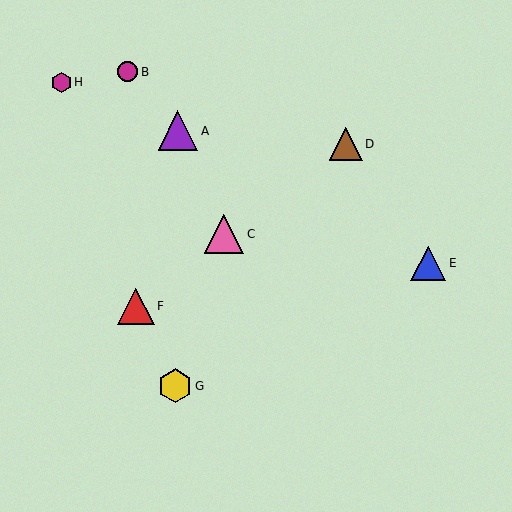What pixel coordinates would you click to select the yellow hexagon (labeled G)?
Click at (175, 386) to select the yellow hexagon G.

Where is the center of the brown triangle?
The center of the brown triangle is at (346, 144).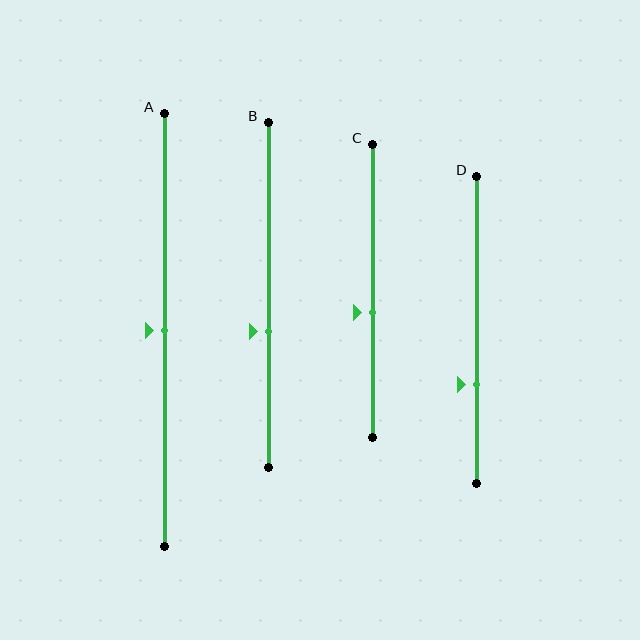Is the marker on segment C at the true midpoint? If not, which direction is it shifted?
No, the marker on segment C is shifted downward by about 7% of the segment length.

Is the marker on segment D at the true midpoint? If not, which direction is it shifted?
No, the marker on segment D is shifted downward by about 18% of the segment length.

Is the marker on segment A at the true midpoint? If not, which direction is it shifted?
Yes, the marker on segment A is at the true midpoint.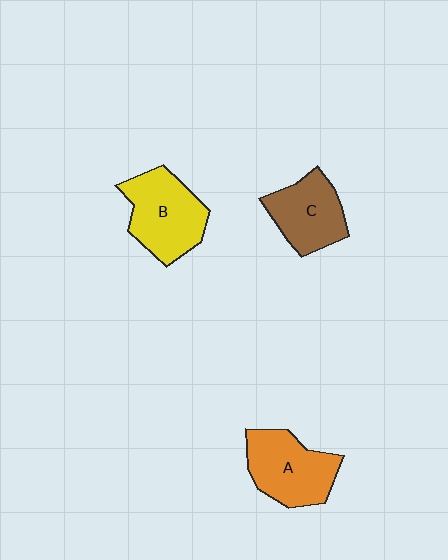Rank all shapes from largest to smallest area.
From largest to smallest: B (yellow), A (orange), C (brown).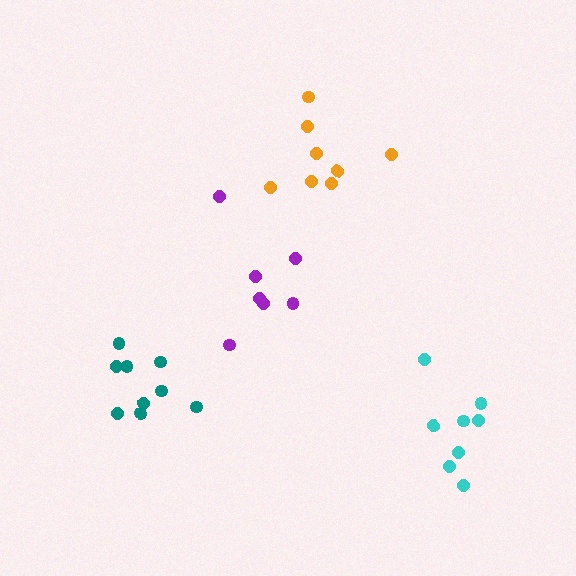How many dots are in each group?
Group 1: 8 dots, Group 2: 8 dots, Group 3: 9 dots, Group 4: 7 dots (32 total).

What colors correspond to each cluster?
The clusters are colored: cyan, orange, teal, purple.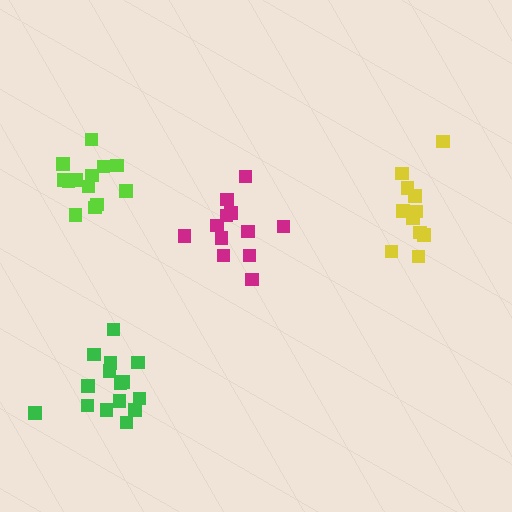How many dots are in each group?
Group 1: 11 dots, Group 2: 12 dots, Group 3: 15 dots, Group 4: 13 dots (51 total).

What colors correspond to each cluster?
The clusters are colored: yellow, magenta, green, lime.